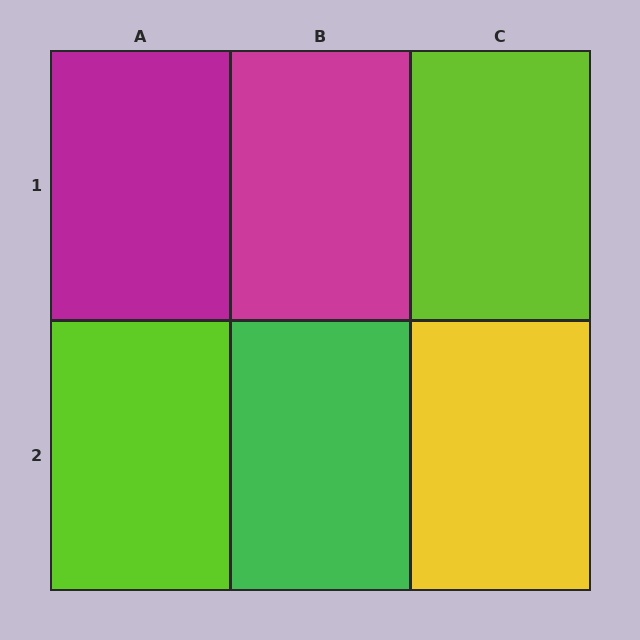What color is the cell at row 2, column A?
Lime.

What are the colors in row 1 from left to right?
Magenta, magenta, lime.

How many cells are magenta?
2 cells are magenta.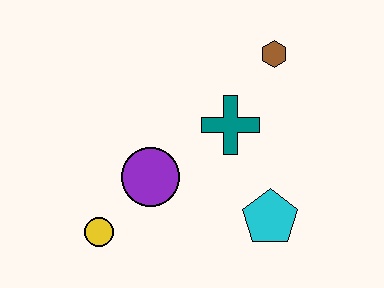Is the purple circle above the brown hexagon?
No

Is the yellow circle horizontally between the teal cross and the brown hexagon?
No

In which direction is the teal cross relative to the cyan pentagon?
The teal cross is above the cyan pentagon.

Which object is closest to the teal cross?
The brown hexagon is closest to the teal cross.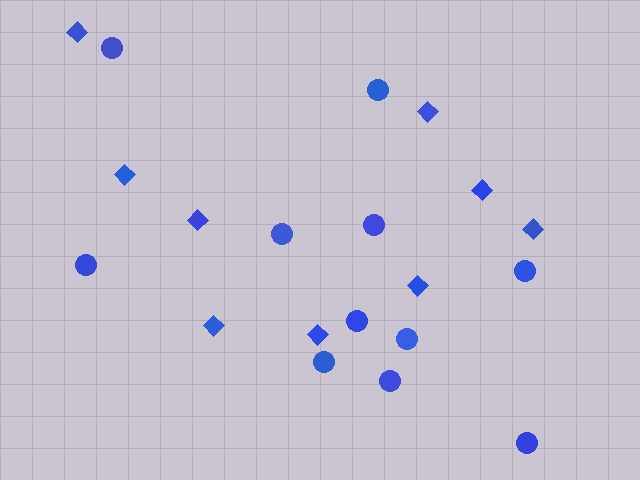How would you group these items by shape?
There are 2 groups: one group of diamonds (9) and one group of circles (11).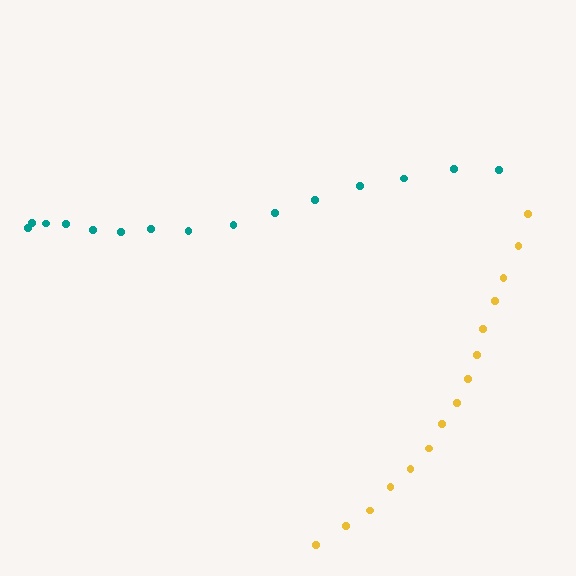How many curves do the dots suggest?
There are 2 distinct paths.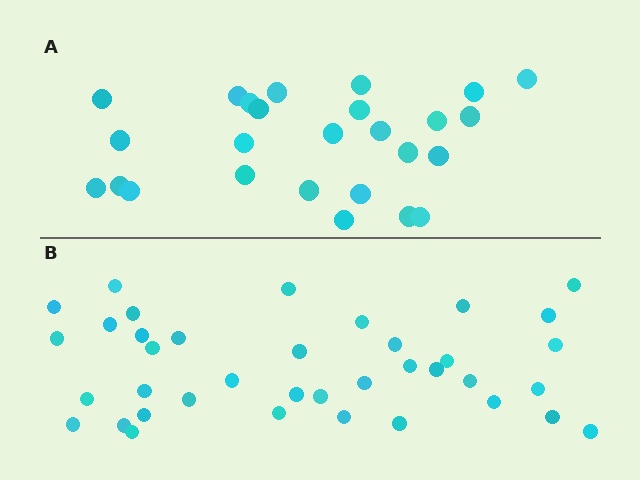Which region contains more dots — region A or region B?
Region B (the bottom region) has more dots.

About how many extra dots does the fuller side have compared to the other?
Region B has roughly 12 or so more dots than region A.